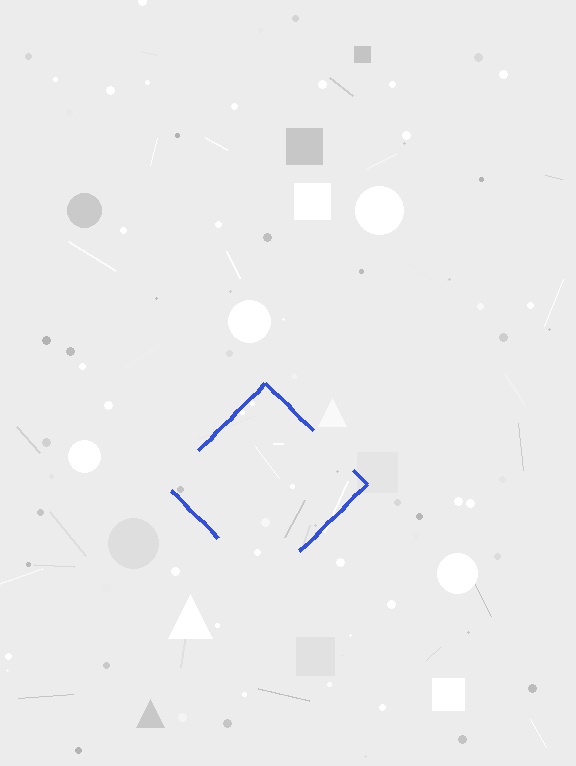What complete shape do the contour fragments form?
The contour fragments form a diamond.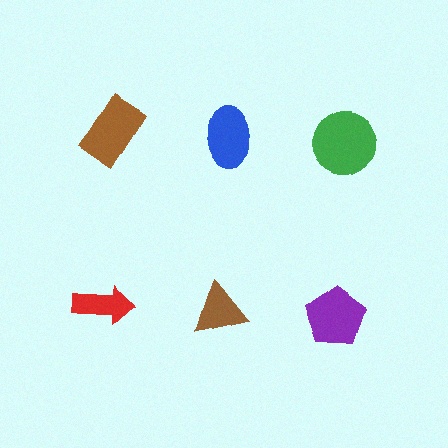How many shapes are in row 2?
3 shapes.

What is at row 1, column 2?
A blue ellipse.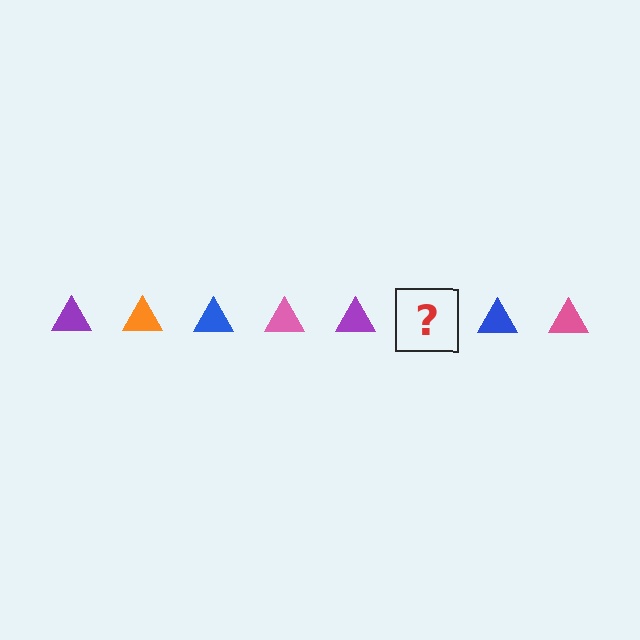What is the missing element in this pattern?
The missing element is an orange triangle.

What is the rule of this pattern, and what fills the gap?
The rule is that the pattern cycles through purple, orange, blue, pink triangles. The gap should be filled with an orange triangle.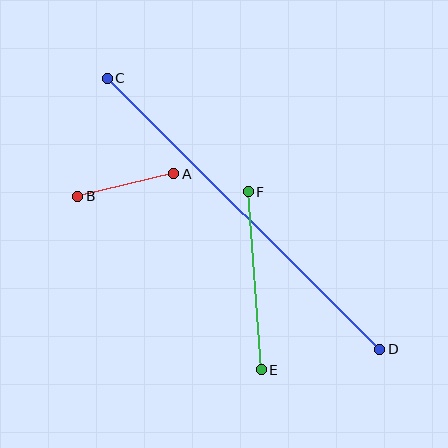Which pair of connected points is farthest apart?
Points C and D are farthest apart.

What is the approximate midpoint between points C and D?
The midpoint is at approximately (244, 214) pixels.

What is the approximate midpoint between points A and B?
The midpoint is at approximately (126, 185) pixels.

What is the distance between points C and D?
The distance is approximately 384 pixels.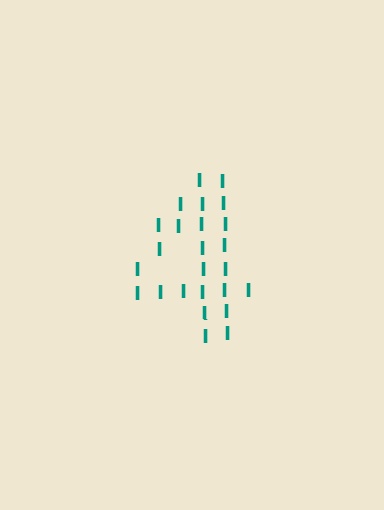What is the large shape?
The large shape is the digit 4.